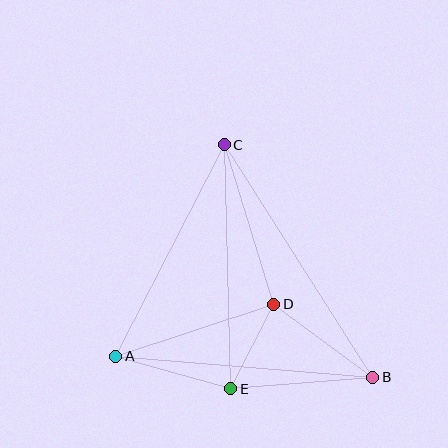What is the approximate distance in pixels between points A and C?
The distance between A and C is approximately 238 pixels.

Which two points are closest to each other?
Points D and E are closest to each other.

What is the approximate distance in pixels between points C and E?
The distance between C and E is approximately 244 pixels.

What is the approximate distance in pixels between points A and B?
The distance between A and B is approximately 258 pixels.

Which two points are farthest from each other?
Points B and C are farthest from each other.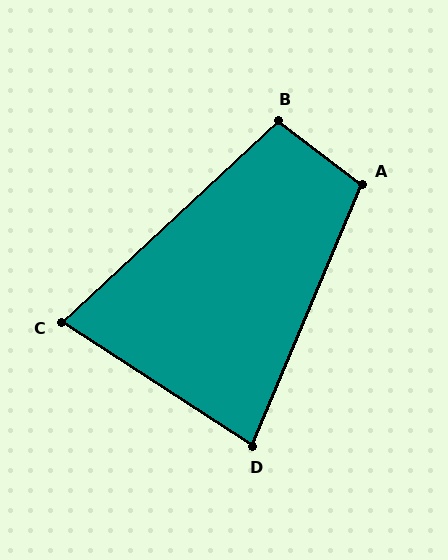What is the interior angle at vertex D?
Approximately 80 degrees (acute).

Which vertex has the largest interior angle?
A, at approximately 104 degrees.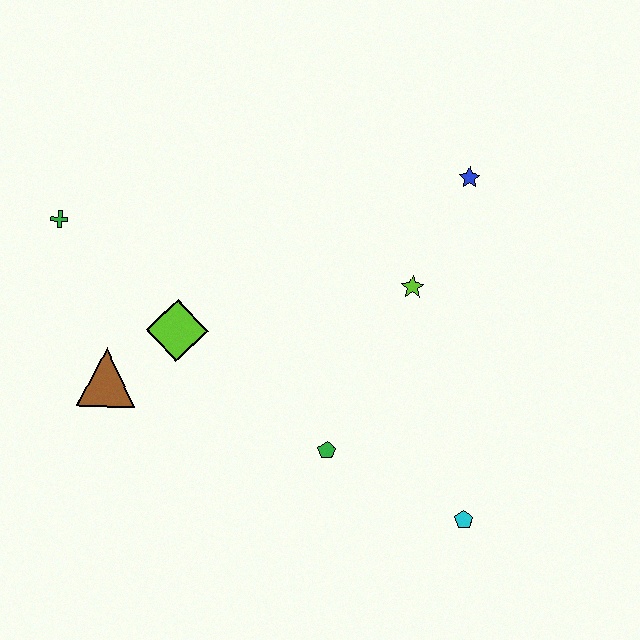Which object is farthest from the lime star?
The green cross is farthest from the lime star.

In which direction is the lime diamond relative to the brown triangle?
The lime diamond is to the right of the brown triangle.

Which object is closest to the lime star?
The blue star is closest to the lime star.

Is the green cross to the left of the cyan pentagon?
Yes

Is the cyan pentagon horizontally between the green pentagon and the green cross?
No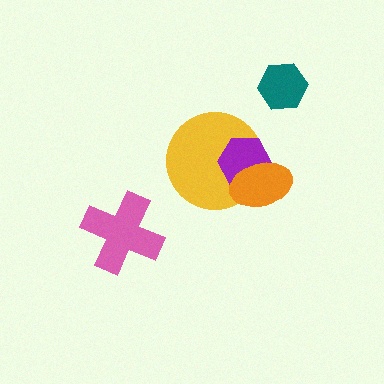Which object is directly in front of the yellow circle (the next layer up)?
The purple hexagon is directly in front of the yellow circle.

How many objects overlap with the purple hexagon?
2 objects overlap with the purple hexagon.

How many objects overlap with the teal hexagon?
0 objects overlap with the teal hexagon.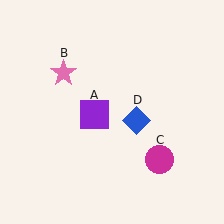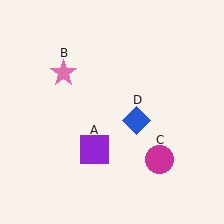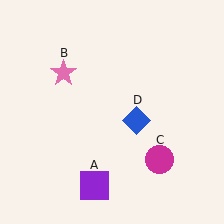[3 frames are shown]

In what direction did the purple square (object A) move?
The purple square (object A) moved down.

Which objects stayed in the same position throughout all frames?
Pink star (object B) and magenta circle (object C) and blue diamond (object D) remained stationary.